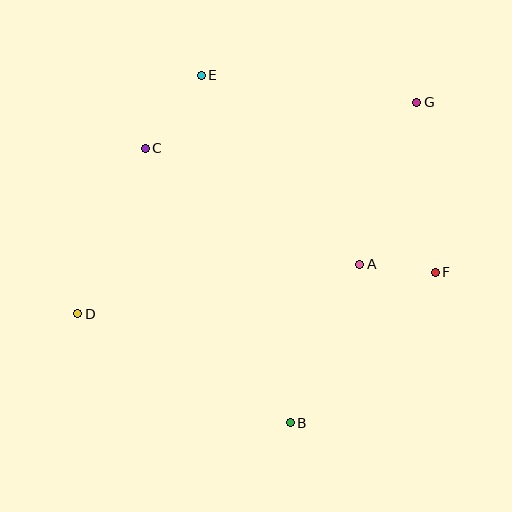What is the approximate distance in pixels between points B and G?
The distance between B and G is approximately 345 pixels.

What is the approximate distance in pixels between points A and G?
The distance between A and G is approximately 172 pixels.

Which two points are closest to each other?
Points A and F are closest to each other.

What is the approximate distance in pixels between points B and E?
The distance between B and E is approximately 359 pixels.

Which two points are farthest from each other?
Points D and G are farthest from each other.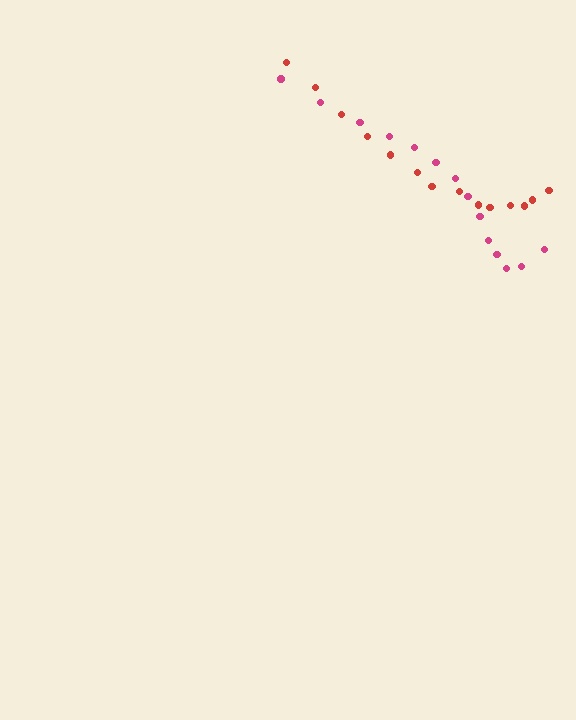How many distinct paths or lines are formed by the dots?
There are 2 distinct paths.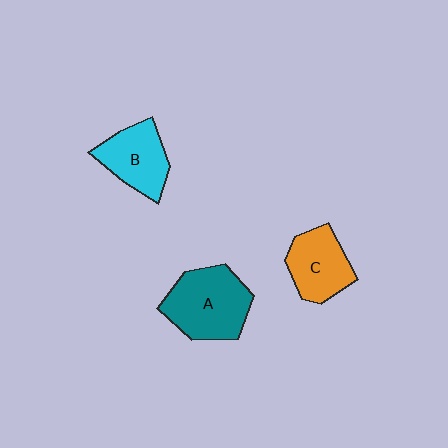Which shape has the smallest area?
Shape C (orange).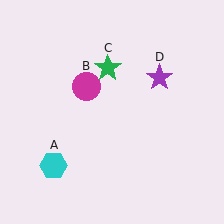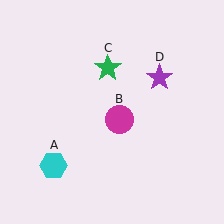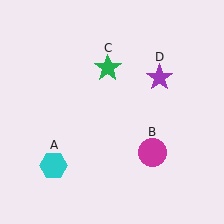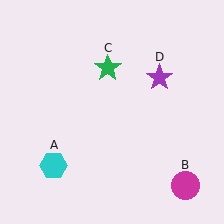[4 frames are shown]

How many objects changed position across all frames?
1 object changed position: magenta circle (object B).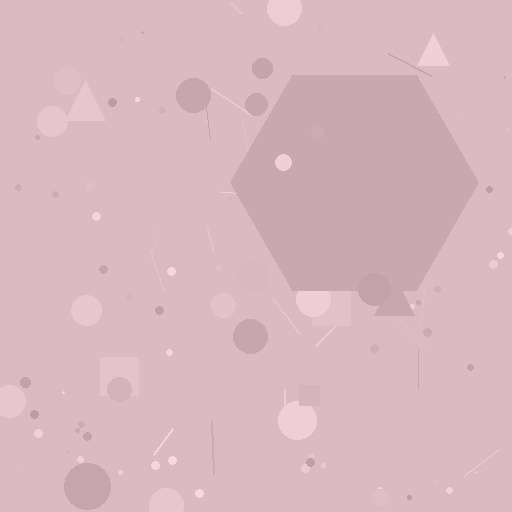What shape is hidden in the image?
A hexagon is hidden in the image.